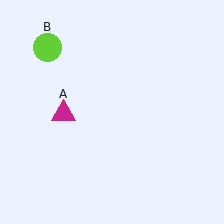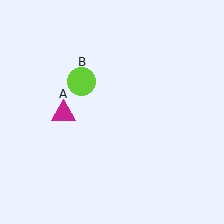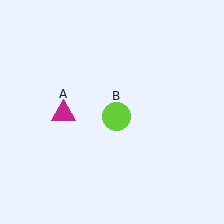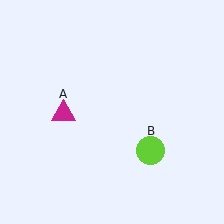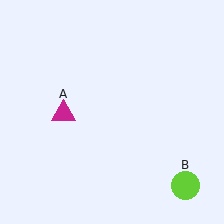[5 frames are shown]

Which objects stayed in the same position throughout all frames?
Magenta triangle (object A) remained stationary.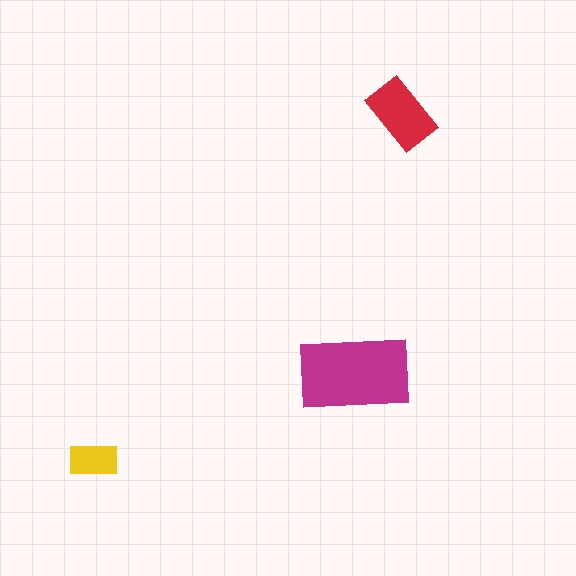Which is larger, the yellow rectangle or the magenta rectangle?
The magenta one.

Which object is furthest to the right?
The red rectangle is rightmost.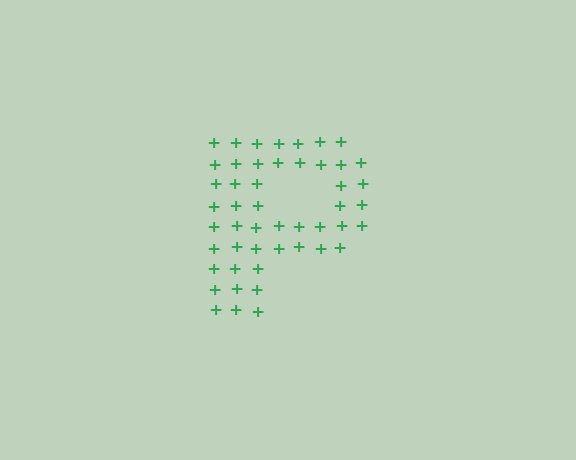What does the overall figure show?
The overall figure shows the letter P.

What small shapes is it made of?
It is made of small plus signs.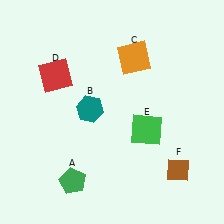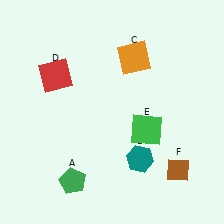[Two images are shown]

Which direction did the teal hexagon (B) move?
The teal hexagon (B) moved right.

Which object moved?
The teal hexagon (B) moved right.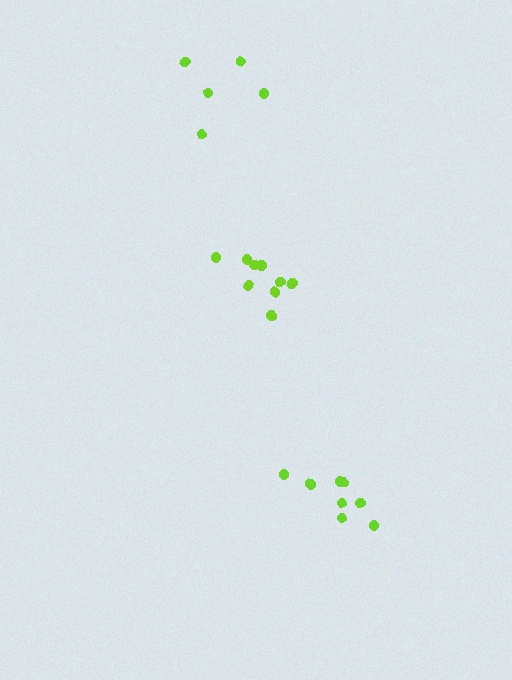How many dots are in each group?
Group 1: 9 dots, Group 2: 8 dots, Group 3: 5 dots (22 total).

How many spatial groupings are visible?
There are 3 spatial groupings.